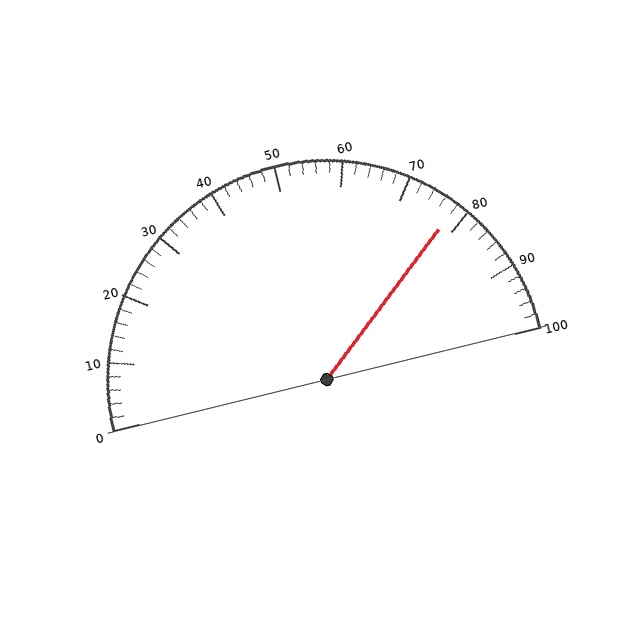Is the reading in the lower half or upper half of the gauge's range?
The reading is in the upper half of the range (0 to 100).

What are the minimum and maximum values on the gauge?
The gauge ranges from 0 to 100.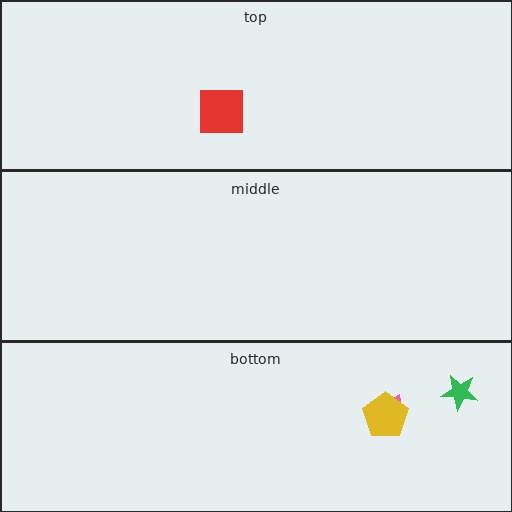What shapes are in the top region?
The red square.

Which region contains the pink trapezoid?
The bottom region.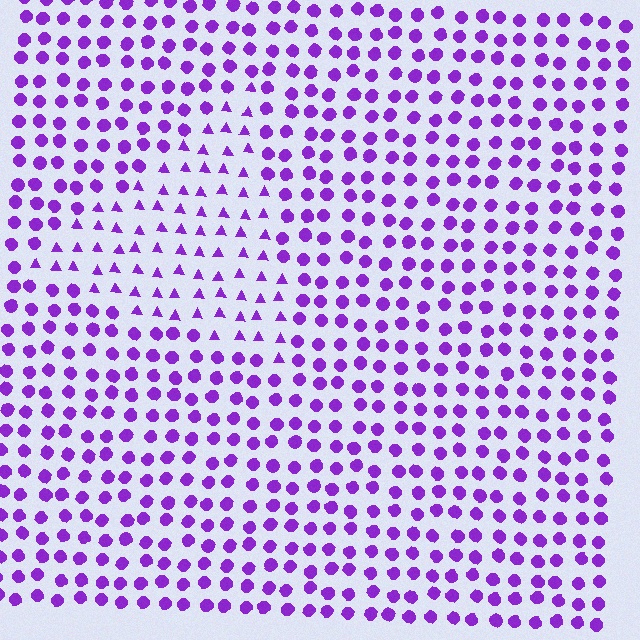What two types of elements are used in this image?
The image uses triangles inside the triangle region and circles outside it.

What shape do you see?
I see a triangle.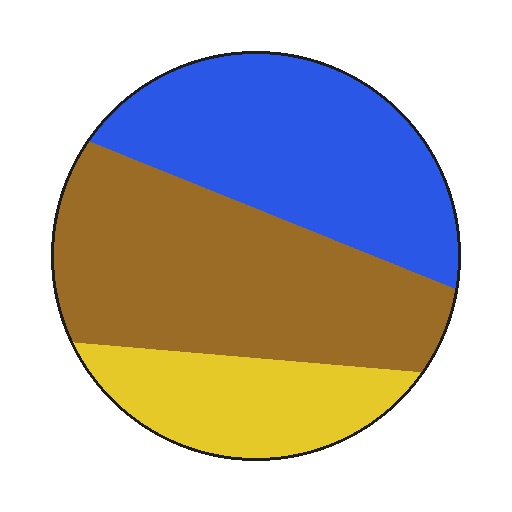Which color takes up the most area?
Brown, at roughly 45%.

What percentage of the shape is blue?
Blue covers around 35% of the shape.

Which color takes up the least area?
Yellow, at roughly 20%.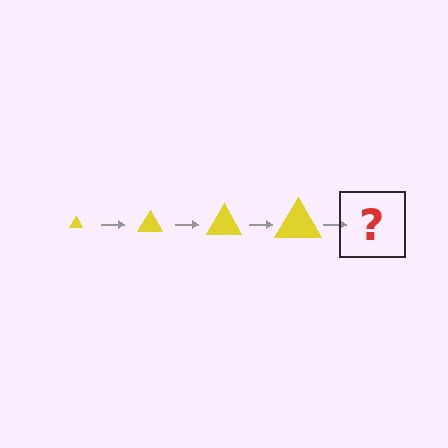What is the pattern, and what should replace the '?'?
The pattern is that the triangle gets progressively larger each step. The '?' should be a yellow triangle, larger than the previous one.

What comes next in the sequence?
The next element should be a yellow triangle, larger than the previous one.